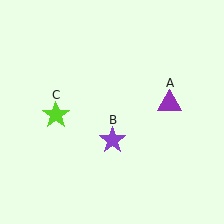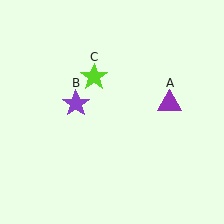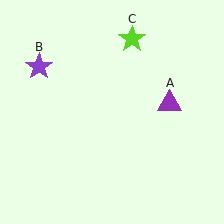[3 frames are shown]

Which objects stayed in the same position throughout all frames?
Purple triangle (object A) remained stationary.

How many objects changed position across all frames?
2 objects changed position: purple star (object B), lime star (object C).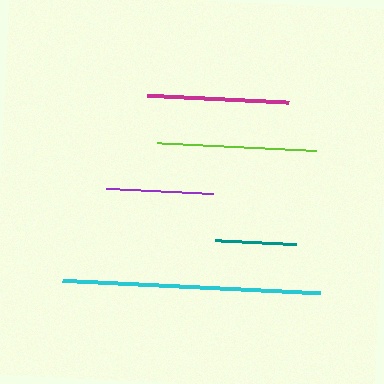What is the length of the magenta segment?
The magenta segment is approximately 142 pixels long.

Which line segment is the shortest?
The teal line is the shortest at approximately 81 pixels.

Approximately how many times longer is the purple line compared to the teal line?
The purple line is approximately 1.3 times the length of the teal line.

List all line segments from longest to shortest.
From longest to shortest: cyan, lime, magenta, purple, teal.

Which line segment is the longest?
The cyan line is the longest at approximately 258 pixels.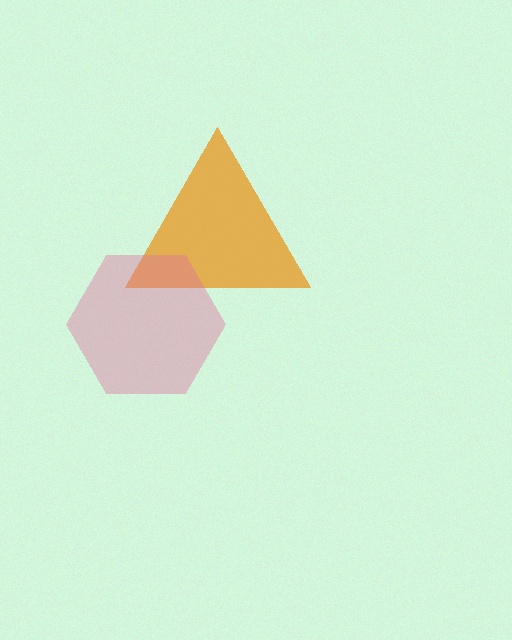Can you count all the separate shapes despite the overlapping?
Yes, there are 2 separate shapes.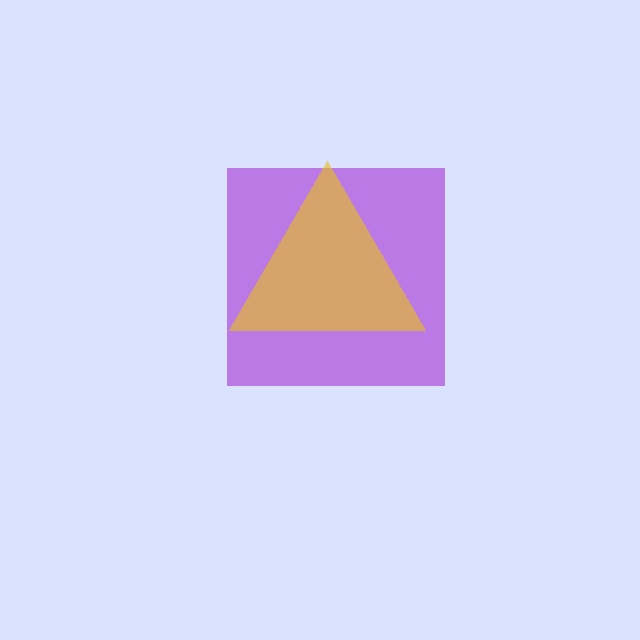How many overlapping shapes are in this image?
There are 2 overlapping shapes in the image.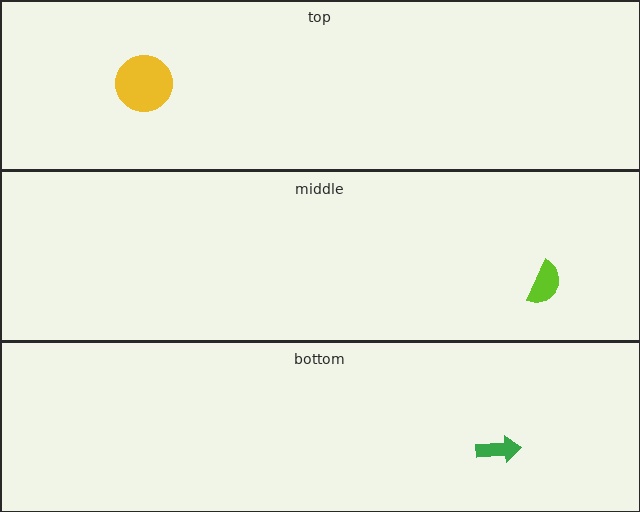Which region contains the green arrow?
The bottom region.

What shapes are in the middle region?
The lime semicircle.